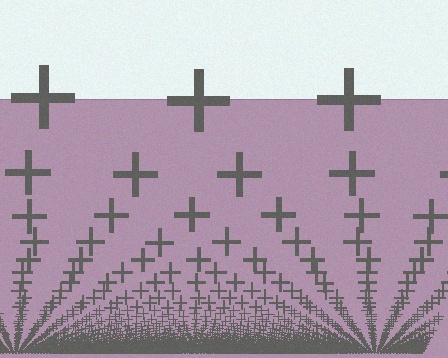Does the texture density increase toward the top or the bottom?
Density increases toward the bottom.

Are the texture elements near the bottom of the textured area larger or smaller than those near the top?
Smaller. The gradient is inverted — elements near the bottom are smaller and denser.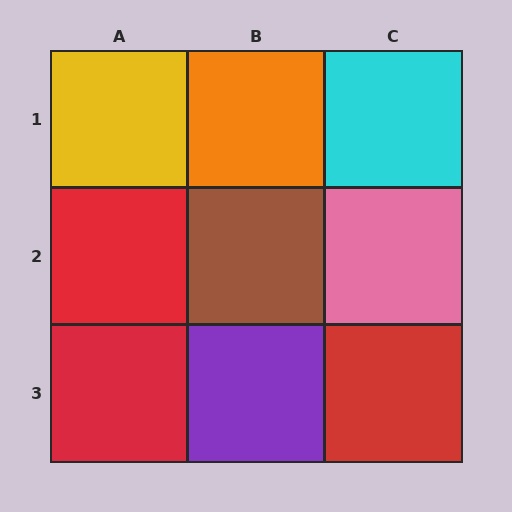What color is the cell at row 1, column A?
Yellow.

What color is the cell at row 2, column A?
Red.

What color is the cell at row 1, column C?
Cyan.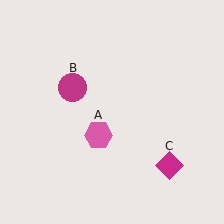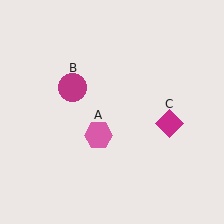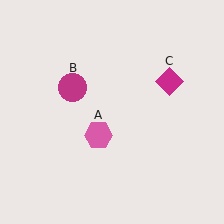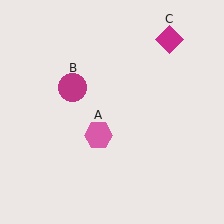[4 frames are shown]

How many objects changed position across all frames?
1 object changed position: magenta diamond (object C).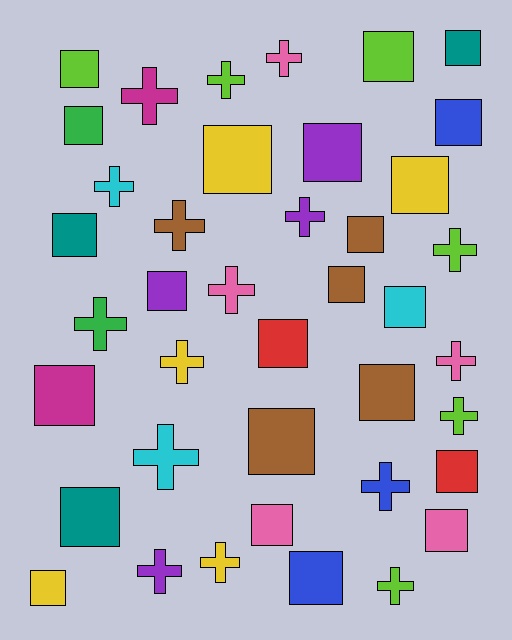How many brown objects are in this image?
There are 5 brown objects.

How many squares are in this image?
There are 23 squares.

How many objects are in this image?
There are 40 objects.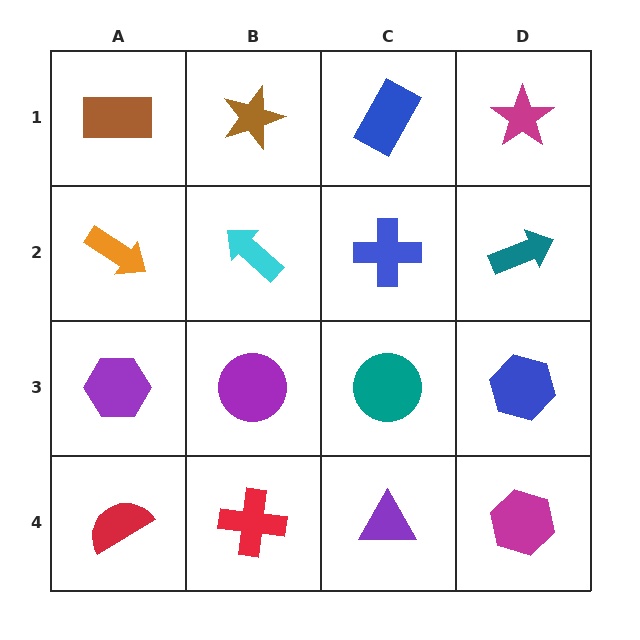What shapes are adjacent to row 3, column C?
A blue cross (row 2, column C), a purple triangle (row 4, column C), a purple circle (row 3, column B), a blue hexagon (row 3, column D).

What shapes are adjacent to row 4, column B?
A purple circle (row 3, column B), a red semicircle (row 4, column A), a purple triangle (row 4, column C).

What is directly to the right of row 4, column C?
A magenta hexagon.